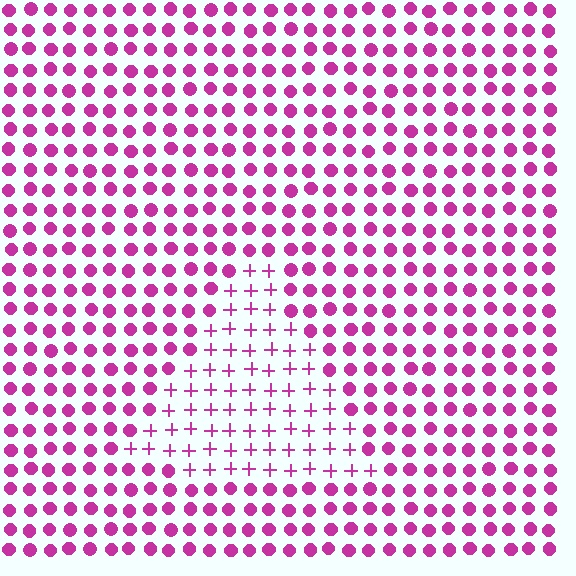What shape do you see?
I see a triangle.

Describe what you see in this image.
The image is filled with small magenta elements arranged in a uniform grid. A triangle-shaped region contains plus signs, while the surrounding area contains circles. The boundary is defined purely by the change in element shape.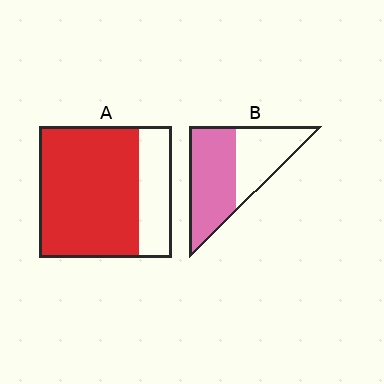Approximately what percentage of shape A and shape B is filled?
A is approximately 75% and B is approximately 60%.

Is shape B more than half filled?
Yes.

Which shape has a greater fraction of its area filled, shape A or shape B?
Shape A.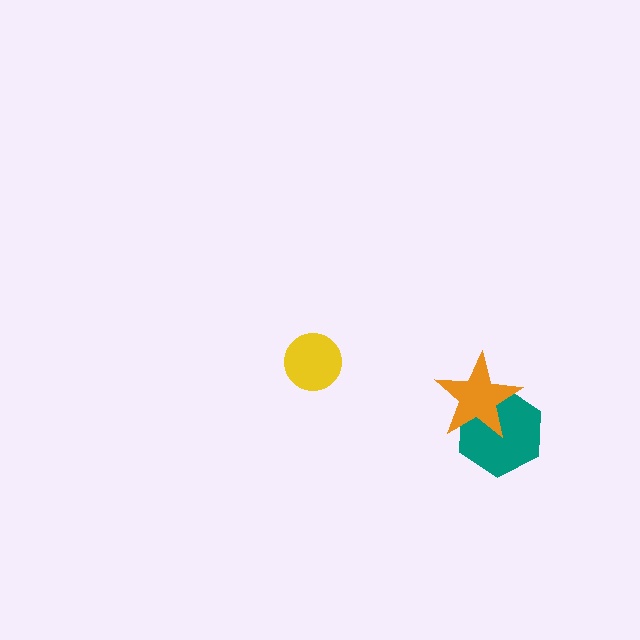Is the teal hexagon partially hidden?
Yes, it is partially covered by another shape.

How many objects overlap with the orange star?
1 object overlaps with the orange star.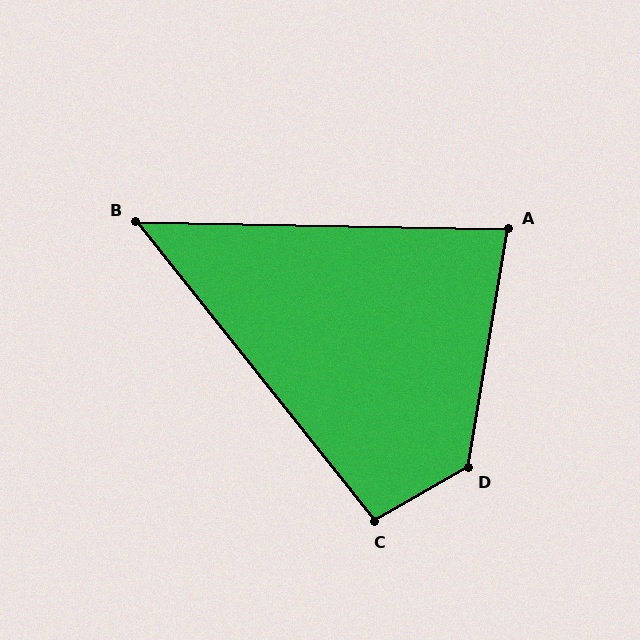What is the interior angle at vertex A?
Approximately 82 degrees (acute).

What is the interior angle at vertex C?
Approximately 98 degrees (obtuse).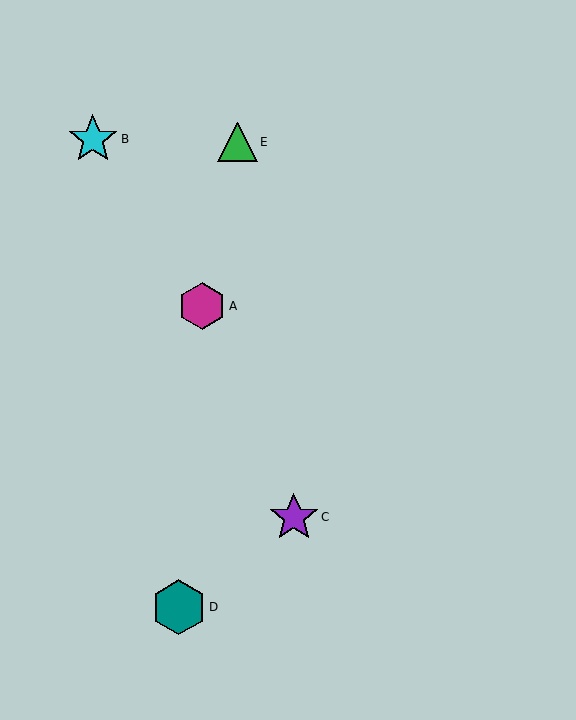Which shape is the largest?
The teal hexagon (labeled D) is the largest.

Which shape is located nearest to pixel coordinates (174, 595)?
The teal hexagon (labeled D) at (179, 607) is nearest to that location.